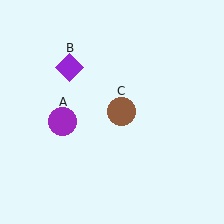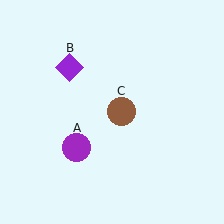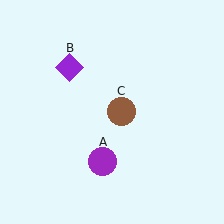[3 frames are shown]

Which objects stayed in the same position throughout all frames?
Purple diamond (object B) and brown circle (object C) remained stationary.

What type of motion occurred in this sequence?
The purple circle (object A) rotated counterclockwise around the center of the scene.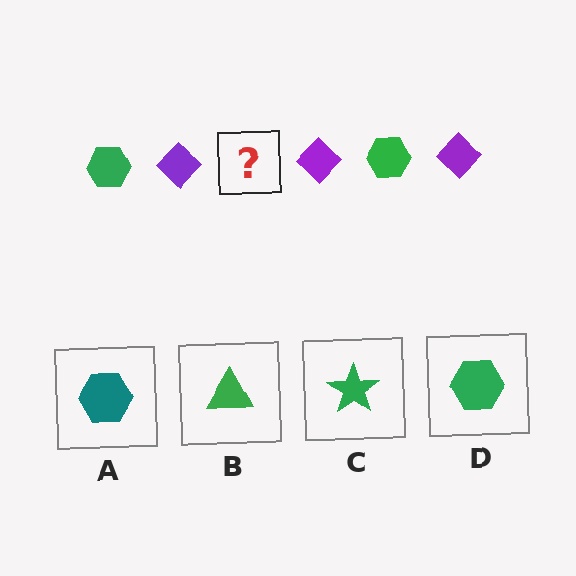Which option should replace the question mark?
Option D.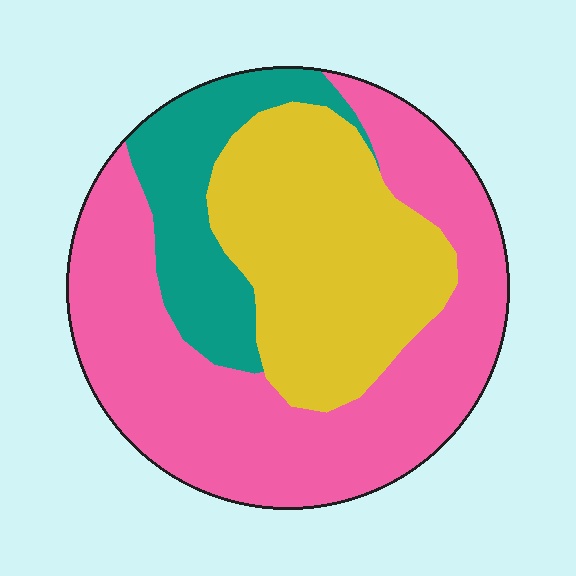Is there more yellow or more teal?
Yellow.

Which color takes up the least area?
Teal, at roughly 15%.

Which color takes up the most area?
Pink, at roughly 50%.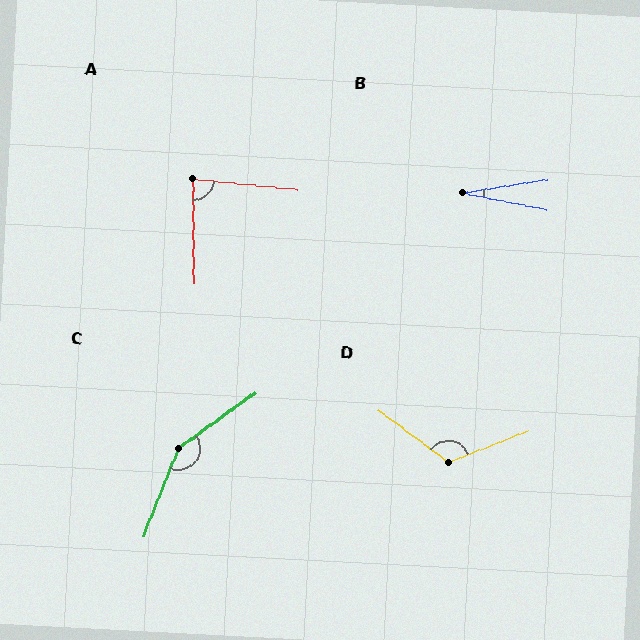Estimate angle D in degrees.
Approximately 122 degrees.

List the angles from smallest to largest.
B (20°), A (83°), D (122°), C (147°).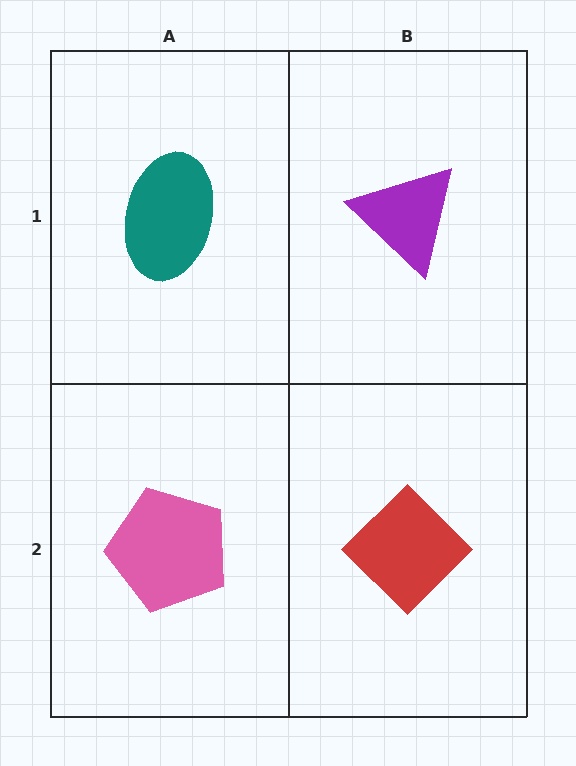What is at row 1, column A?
A teal ellipse.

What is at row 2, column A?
A pink pentagon.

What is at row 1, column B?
A purple triangle.